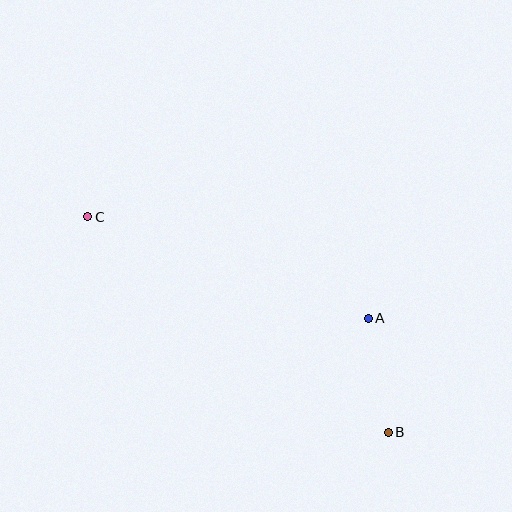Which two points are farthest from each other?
Points B and C are farthest from each other.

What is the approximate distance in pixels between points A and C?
The distance between A and C is approximately 299 pixels.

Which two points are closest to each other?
Points A and B are closest to each other.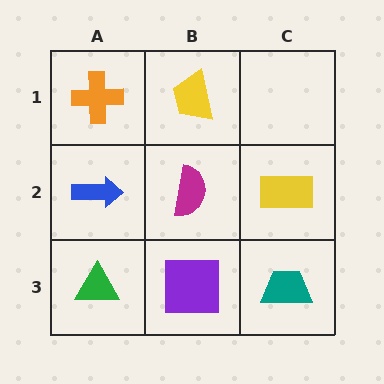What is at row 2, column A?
A blue arrow.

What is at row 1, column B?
A yellow trapezoid.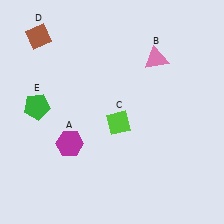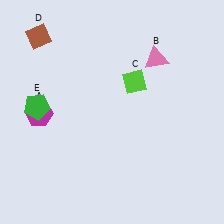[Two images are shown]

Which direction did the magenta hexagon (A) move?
The magenta hexagon (A) moved left.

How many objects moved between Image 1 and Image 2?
2 objects moved between the two images.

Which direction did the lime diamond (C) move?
The lime diamond (C) moved up.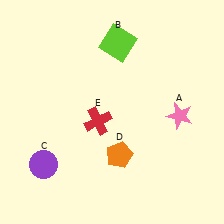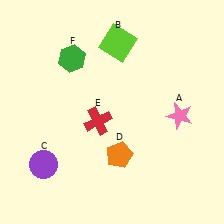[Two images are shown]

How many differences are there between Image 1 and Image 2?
There is 1 difference between the two images.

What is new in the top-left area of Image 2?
A green hexagon (F) was added in the top-left area of Image 2.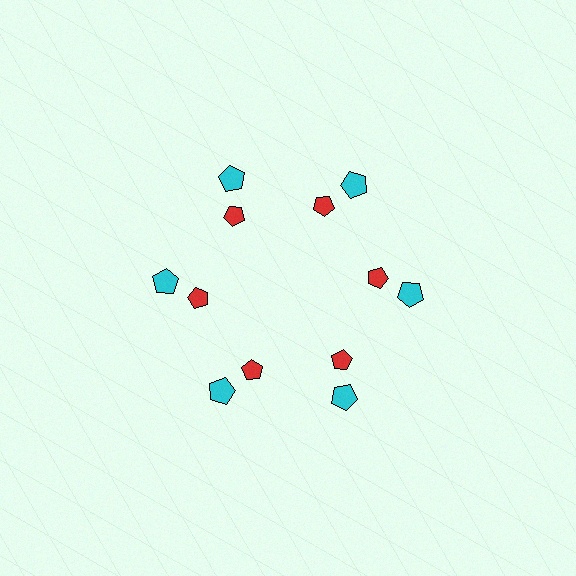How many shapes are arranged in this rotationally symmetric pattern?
There are 12 shapes, arranged in 6 groups of 2.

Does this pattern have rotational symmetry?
Yes, this pattern has 6-fold rotational symmetry. It looks the same after rotating 60 degrees around the center.